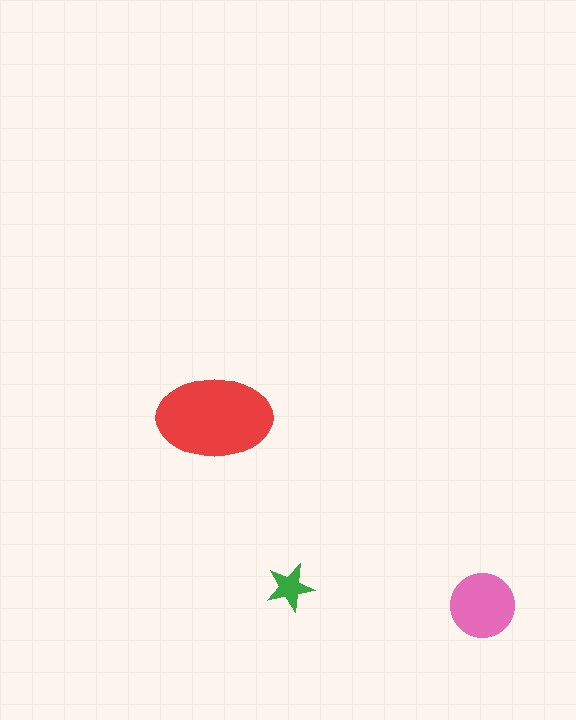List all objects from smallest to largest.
The green star, the pink circle, the red ellipse.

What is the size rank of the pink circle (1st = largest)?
2nd.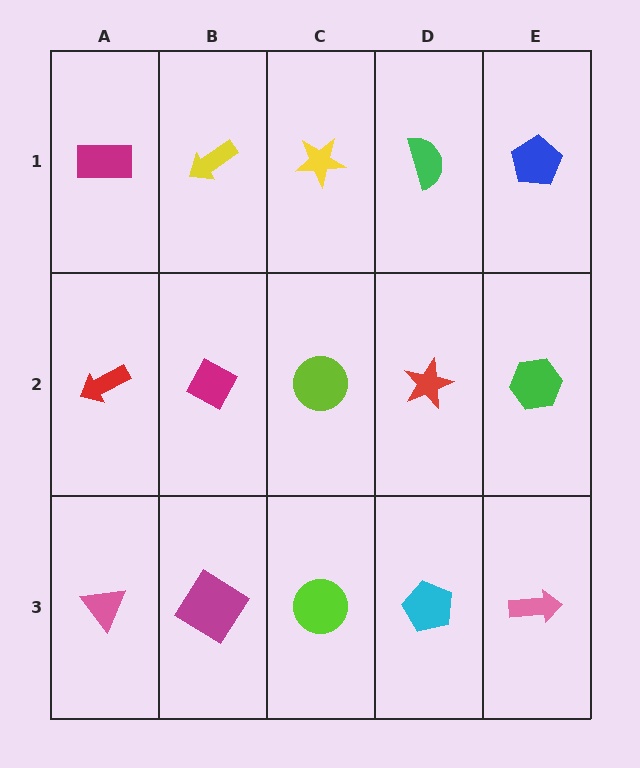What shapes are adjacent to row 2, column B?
A yellow arrow (row 1, column B), a magenta diamond (row 3, column B), a red arrow (row 2, column A), a lime circle (row 2, column C).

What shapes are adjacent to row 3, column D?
A red star (row 2, column D), a lime circle (row 3, column C), a pink arrow (row 3, column E).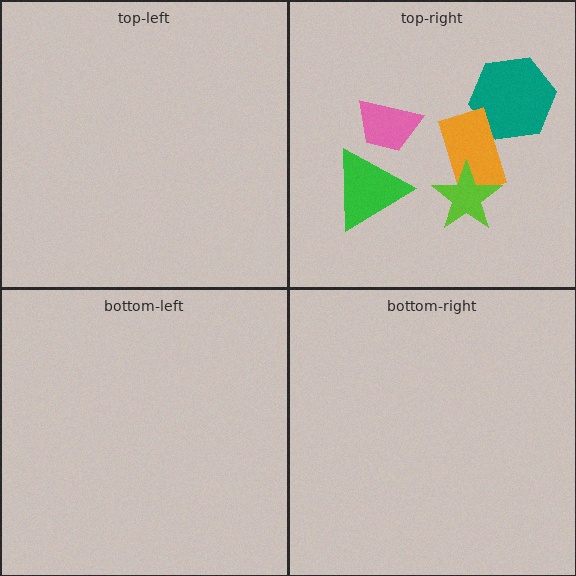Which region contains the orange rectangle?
The top-right region.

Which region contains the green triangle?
The top-right region.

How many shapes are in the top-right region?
5.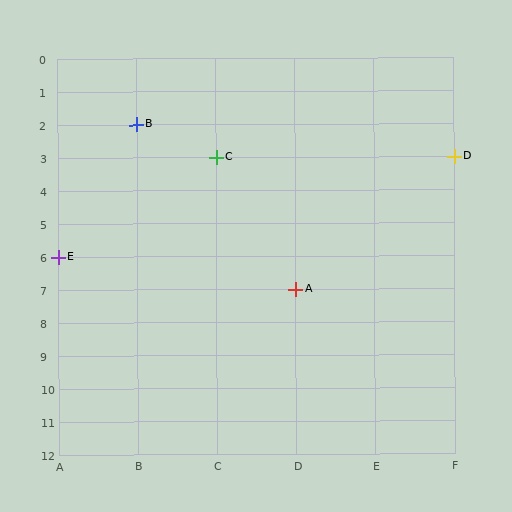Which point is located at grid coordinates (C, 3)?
Point C is at (C, 3).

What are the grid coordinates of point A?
Point A is at grid coordinates (D, 7).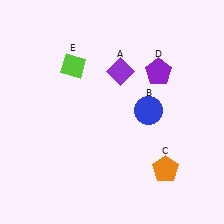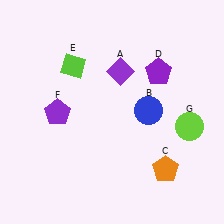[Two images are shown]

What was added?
A purple pentagon (F), a lime circle (G) were added in Image 2.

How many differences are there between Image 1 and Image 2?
There are 2 differences between the two images.